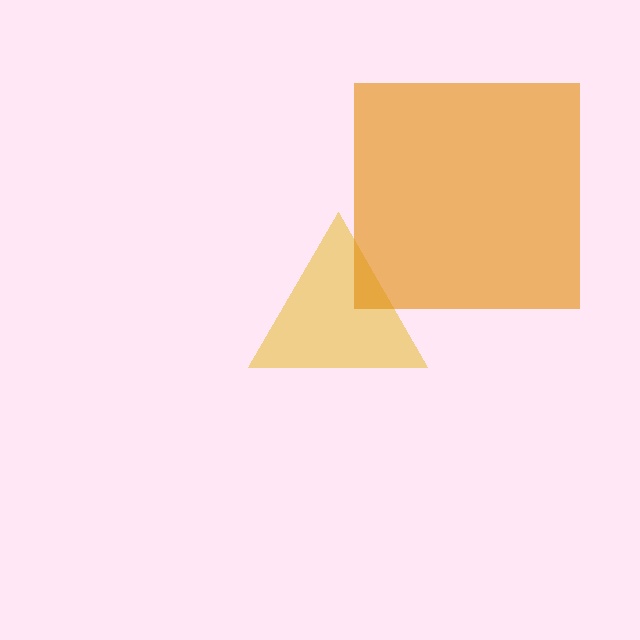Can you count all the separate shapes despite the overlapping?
Yes, there are 2 separate shapes.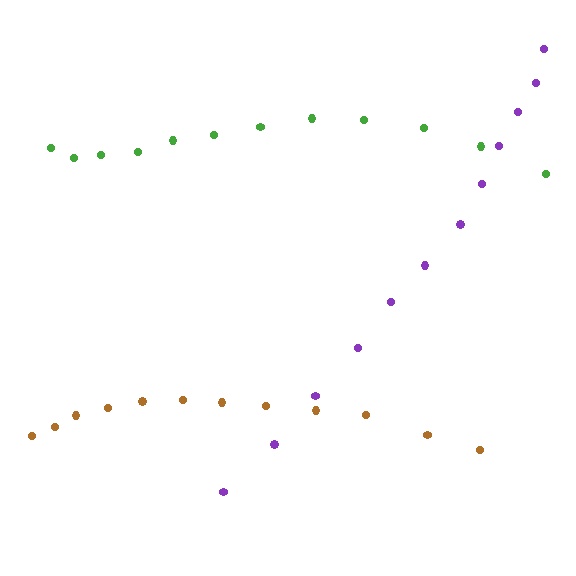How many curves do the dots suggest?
There are 3 distinct paths.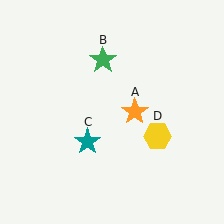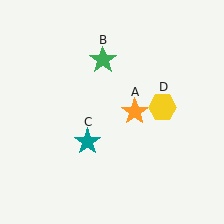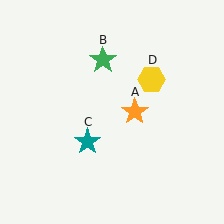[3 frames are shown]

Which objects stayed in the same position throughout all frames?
Orange star (object A) and green star (object B) and teal star (object C) remained stationary.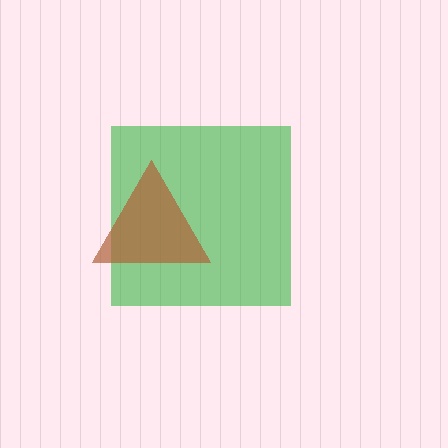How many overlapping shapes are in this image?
There are 2 overlapping shapes in the image.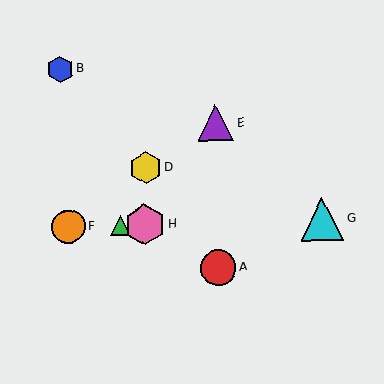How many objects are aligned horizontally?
4 objects (C, F, G, H) are aligned horizontally.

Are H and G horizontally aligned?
Yes, both are at y≈225.